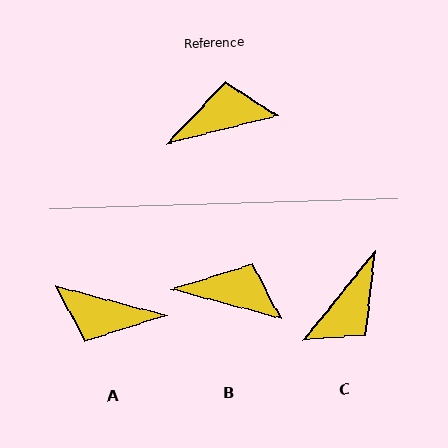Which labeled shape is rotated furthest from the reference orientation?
A, about 151 degrees away.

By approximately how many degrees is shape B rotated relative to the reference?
Approximately 29 degrees clockwise.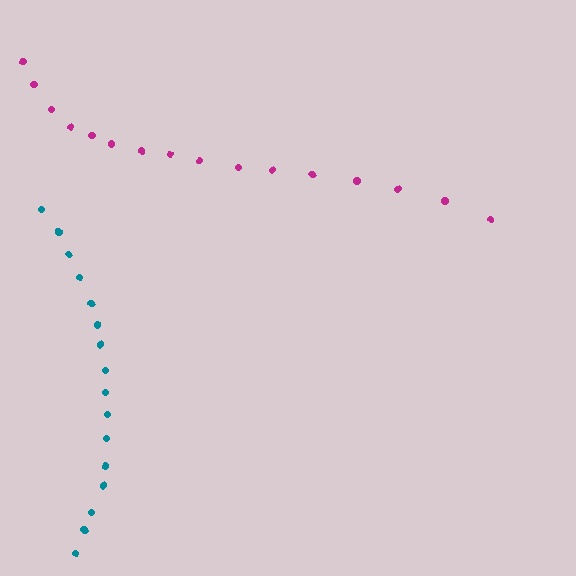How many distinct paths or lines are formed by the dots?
There are 2 distinct paths.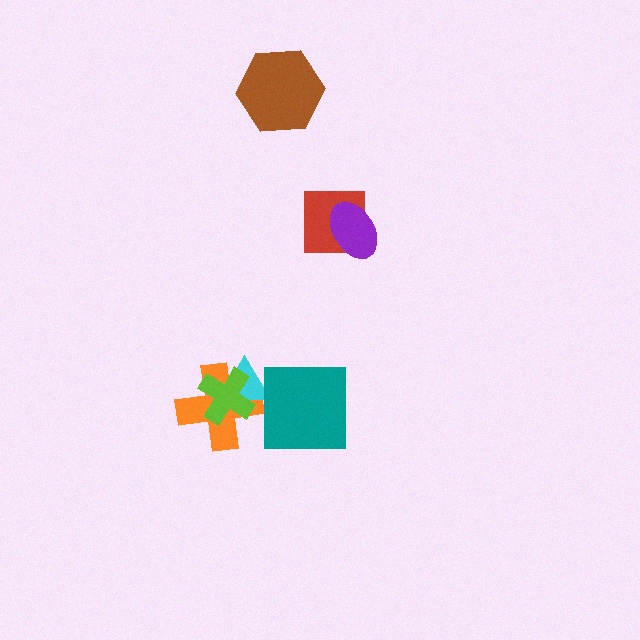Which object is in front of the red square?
The purple ellipse is in front of the red square.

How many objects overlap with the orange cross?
2 objects overlap with the orange cross.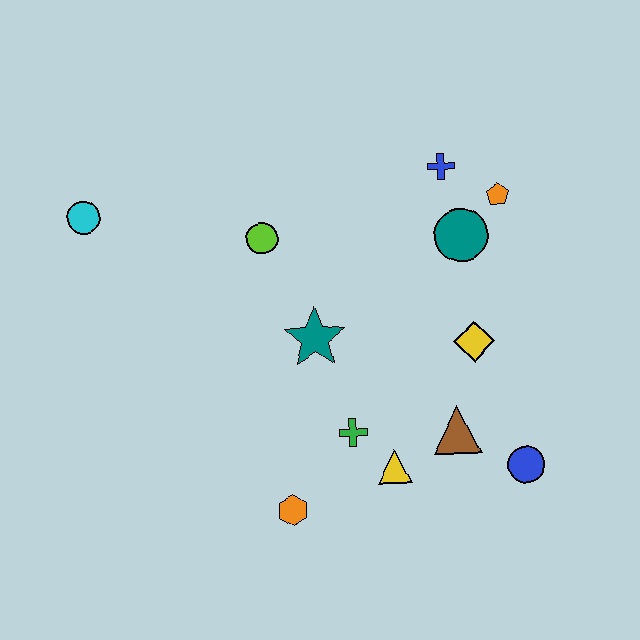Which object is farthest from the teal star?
The cyan circle is farthest from the teal star.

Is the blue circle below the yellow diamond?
Yes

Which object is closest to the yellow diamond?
The brown triangle is closest to the yellow diamond.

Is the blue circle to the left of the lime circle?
No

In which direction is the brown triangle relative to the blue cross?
The brown triangle is below the blue cross.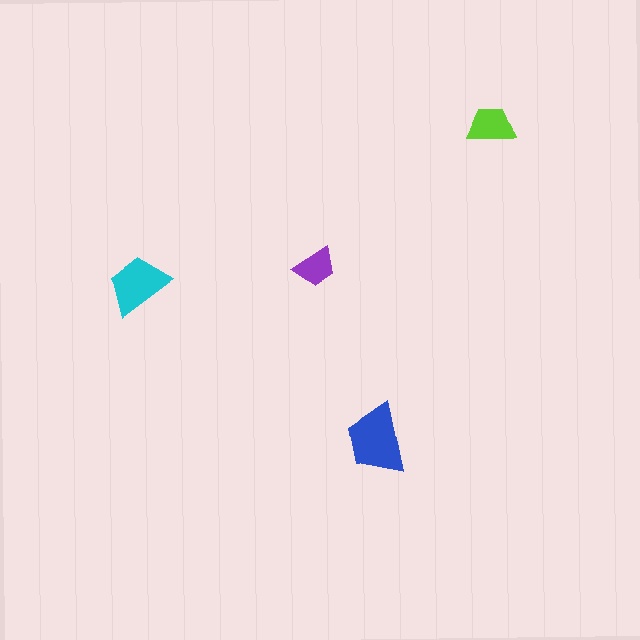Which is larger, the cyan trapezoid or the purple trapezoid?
The cyan one.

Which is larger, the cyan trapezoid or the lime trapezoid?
The cyan one.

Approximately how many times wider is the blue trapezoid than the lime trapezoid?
About 1.5 times wider.